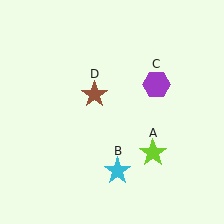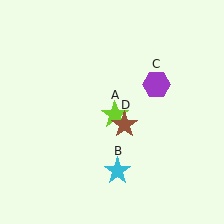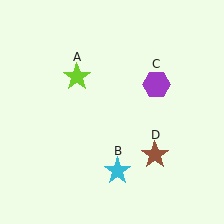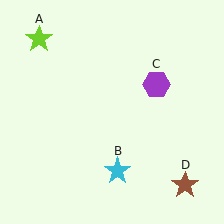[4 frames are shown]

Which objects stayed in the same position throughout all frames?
Cyan star (object B) and purple hexagon (object C) remained stationary.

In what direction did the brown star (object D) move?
The brown star (object D) moved down and to the right.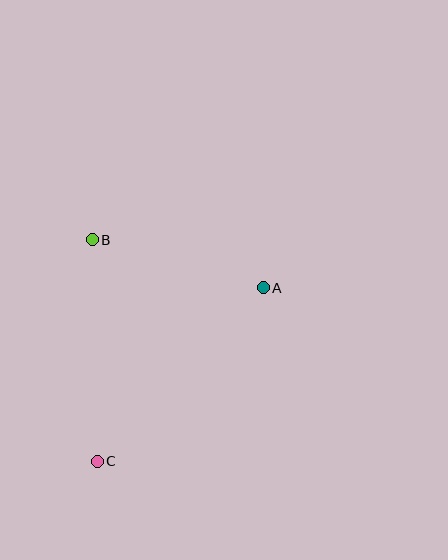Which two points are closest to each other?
Points A and B are closest to each other.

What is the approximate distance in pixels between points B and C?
The distance between B and C is approximately 222 pixels.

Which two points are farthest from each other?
Points A and C are farthest from each other.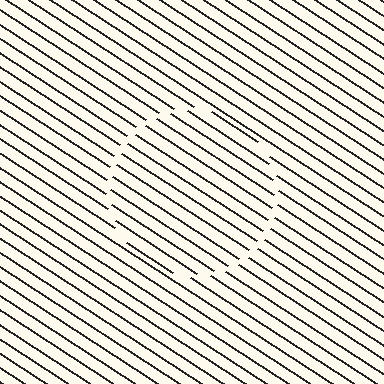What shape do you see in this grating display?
An illusory circle. The interior of the shape contains the same grating, shifted by half a period — the contour is defined by the phase discontinuity where line-ends from the inner and outer gratings abut.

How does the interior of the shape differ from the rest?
The interior of the shape contains the same grating, shifted by half a period — the contour is defined by the phase discontinuity where line-ends from the inner and outer gratings abut.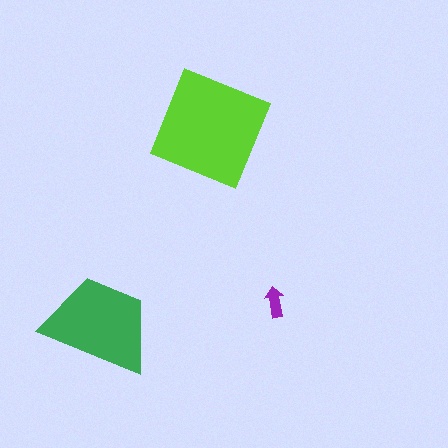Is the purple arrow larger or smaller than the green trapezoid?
Smaller.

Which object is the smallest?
The purple arrow.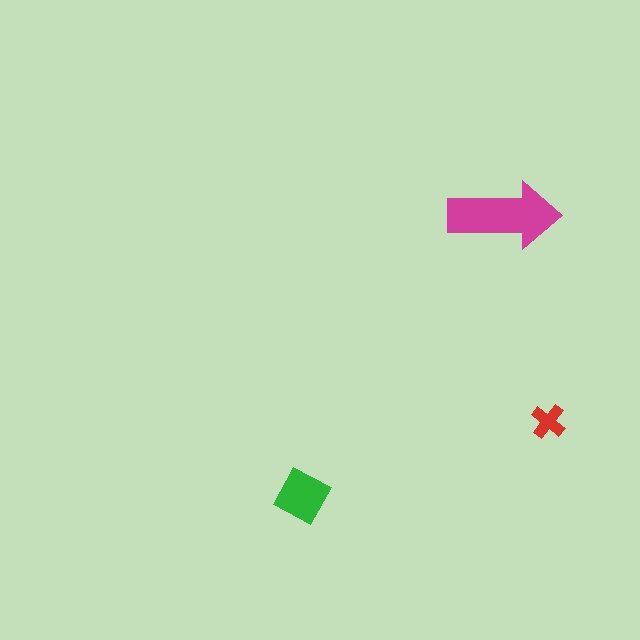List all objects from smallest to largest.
The red cross, the green square, the magenta arrow.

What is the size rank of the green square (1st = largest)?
2nd.